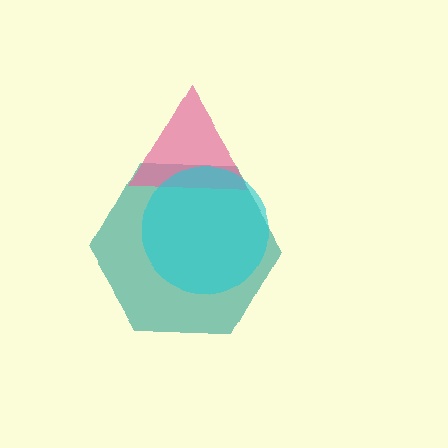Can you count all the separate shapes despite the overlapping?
Yes, there are 3 separate shapes.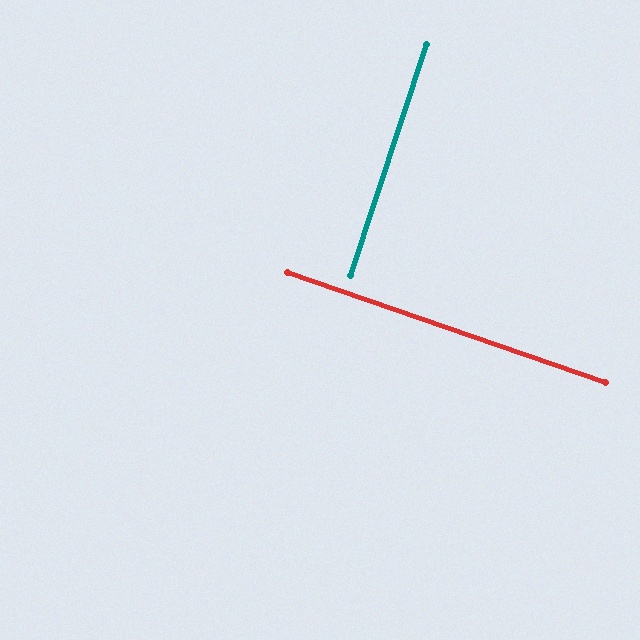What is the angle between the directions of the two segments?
Approximately 89 degrees.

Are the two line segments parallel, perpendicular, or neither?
Perpendicular — they meet at approximately 89°.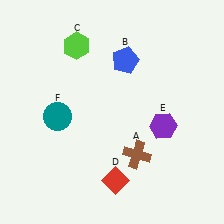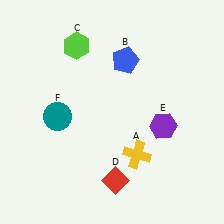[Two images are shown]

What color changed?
The cross (A) changed from brown in Image 1 to yellow in Image 2.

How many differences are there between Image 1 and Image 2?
There is 1 difference between the two images.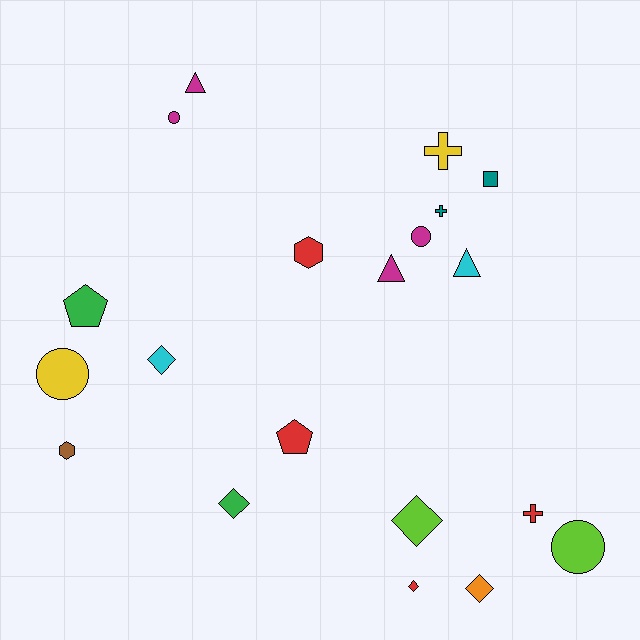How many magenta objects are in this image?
There are 4 magenta objects.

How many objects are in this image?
There are 20 objects.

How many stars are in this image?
There are no stars.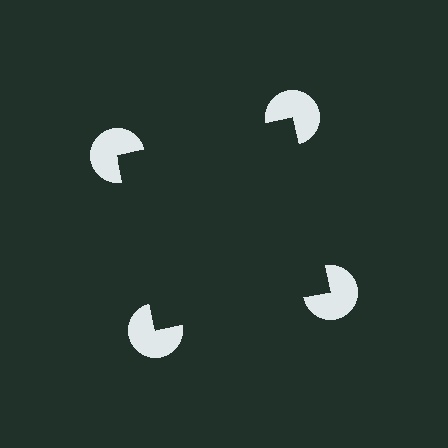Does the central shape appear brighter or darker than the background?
It typically appears slightly darker than the background, even though no actual brightness change is drawn.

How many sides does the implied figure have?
4 sides.